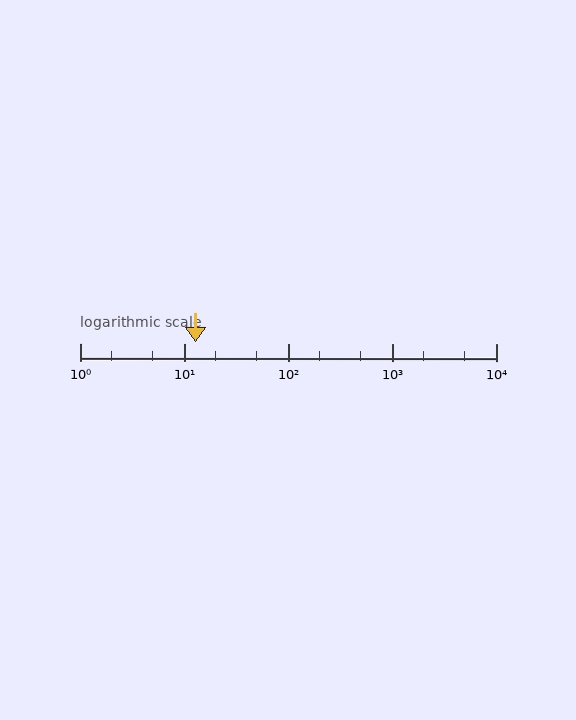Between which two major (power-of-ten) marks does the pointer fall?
The pointer is between 10 and 100.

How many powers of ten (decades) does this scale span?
The scale spans 4 decades, from 1 to 10000.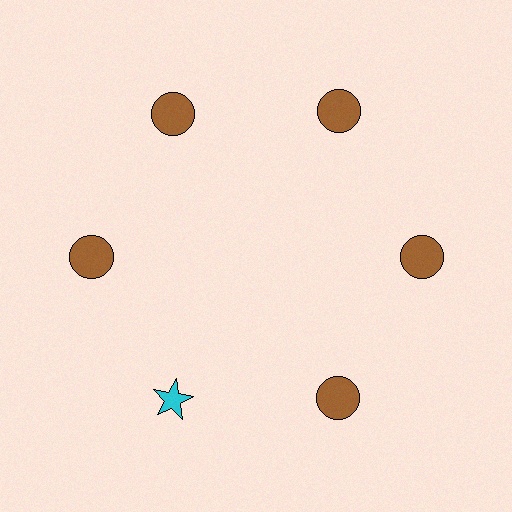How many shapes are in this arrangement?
There are 6 shapes arranged in a ring pattern.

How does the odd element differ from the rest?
It differs in both color (cyan instead of brown) and shape (star instead of circle).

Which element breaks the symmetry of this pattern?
The cyan star at roughly the 7 o'clock position breaks the symmetry. All other shapes are brown circles.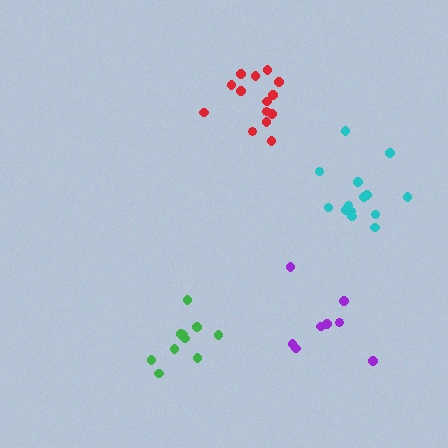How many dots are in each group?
Group 1: 14 dots, Group 2: 10 dots, Group 3: 8 dots, Group 4: 14 dots (46 total).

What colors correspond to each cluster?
The clusters are colored: cyan, green, purple, red.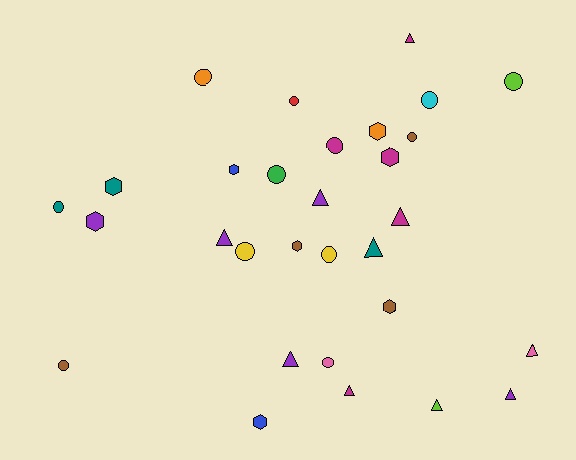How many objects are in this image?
There are 30 objects.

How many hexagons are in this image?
There are 8 hexagons.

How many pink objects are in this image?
There are 2 pink objects.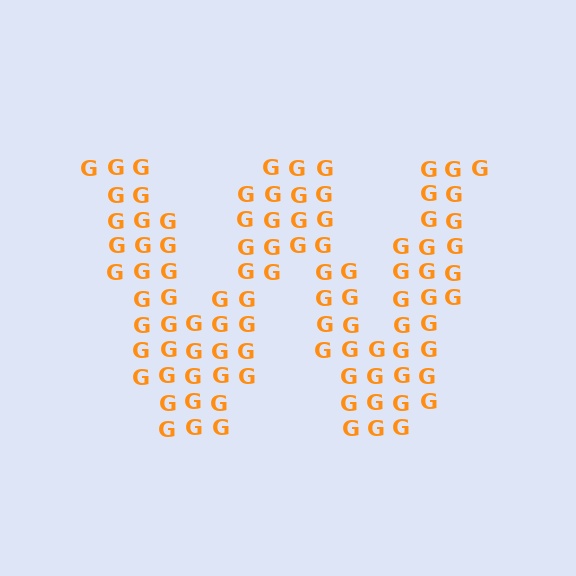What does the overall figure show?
The overall figure shows the letter W.